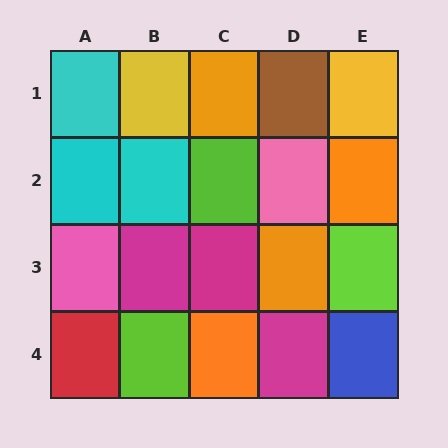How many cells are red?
1 cell is red.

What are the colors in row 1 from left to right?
Cyan, yellow, orange, brown, yellow.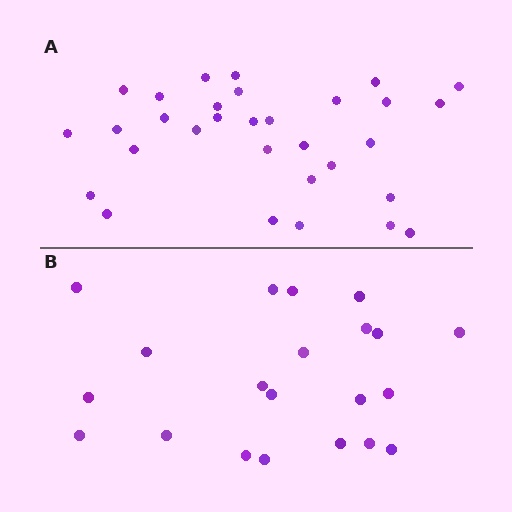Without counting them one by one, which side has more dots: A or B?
Region A (the top region) has more dots.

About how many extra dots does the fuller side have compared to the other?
Region A has roughly 10 or so more dots than region B.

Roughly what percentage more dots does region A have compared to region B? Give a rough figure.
About 50% more.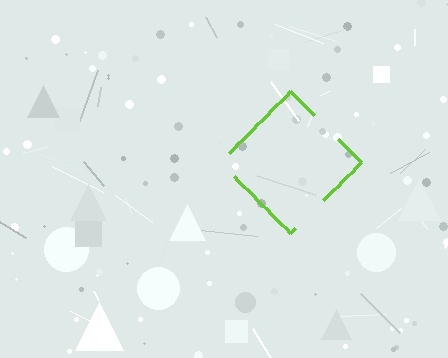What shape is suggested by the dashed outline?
The dashed outline suggests a diamond.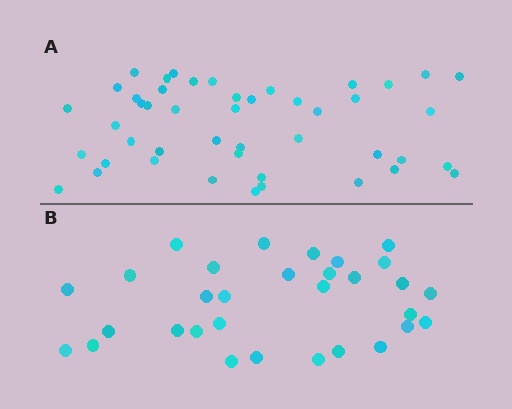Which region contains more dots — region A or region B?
Region A (the top region) has more dots.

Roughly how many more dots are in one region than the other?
Region A has approximately 15 more dots than region B.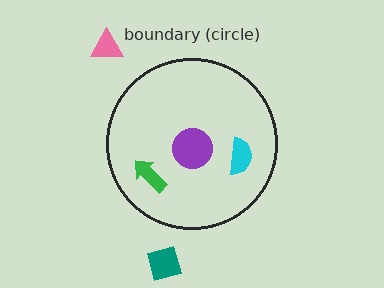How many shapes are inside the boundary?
3 inside, 2 outside.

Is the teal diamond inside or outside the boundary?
Outside.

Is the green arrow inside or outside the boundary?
Inside.